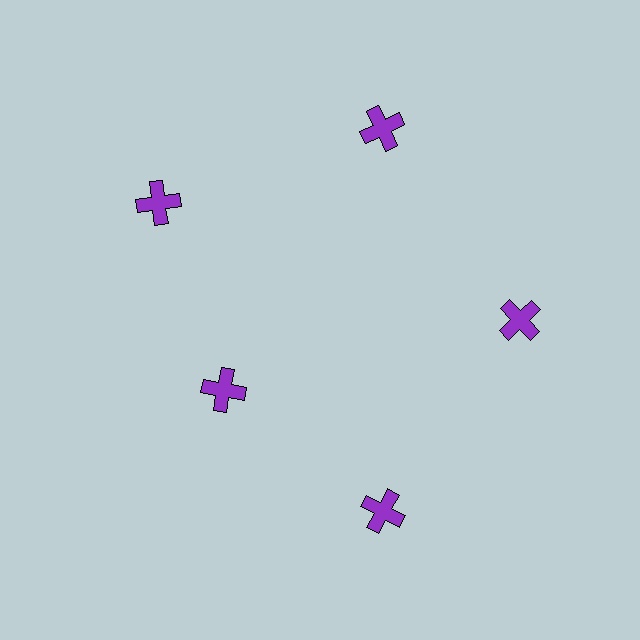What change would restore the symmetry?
The symmetry would be restored by moving it outward, back onto the ring so that all 5 crosses sit at equal angles and equal distance from the center.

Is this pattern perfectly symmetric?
No. The 5 purple crosses are arranged in a ring, but one element near the 8 o'clock position is pulled inward toward the center, breaking the 5-fold rotational symmetry.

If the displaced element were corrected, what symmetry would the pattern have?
It would have 5-fold rotational symmetry — the pattern would map onto itself every 72 degrees.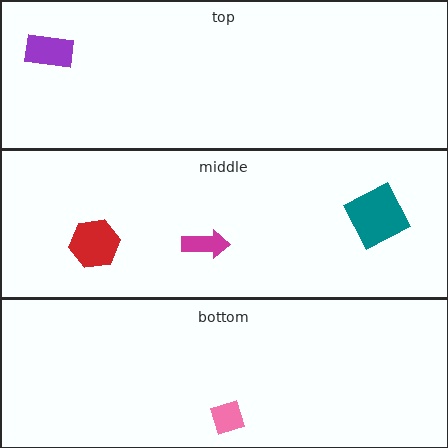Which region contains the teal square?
The middle region.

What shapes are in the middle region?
The teal square, the red hexagon, the magenta arrow.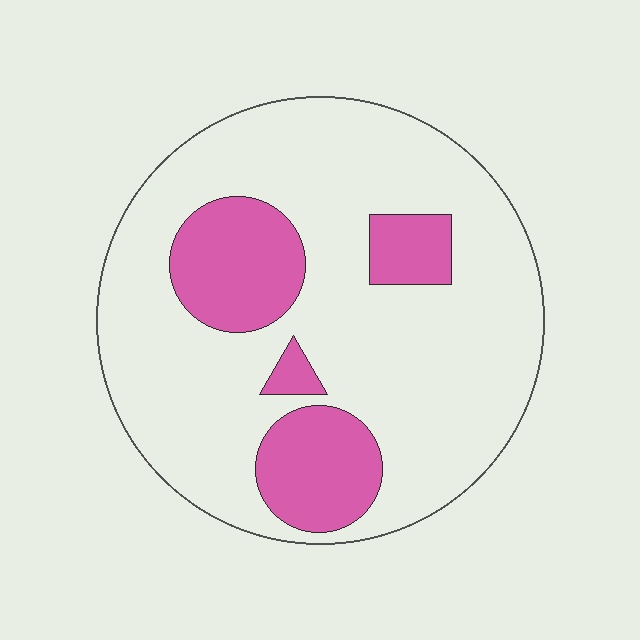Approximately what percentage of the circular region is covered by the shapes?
Approximately 20%.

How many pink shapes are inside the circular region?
4.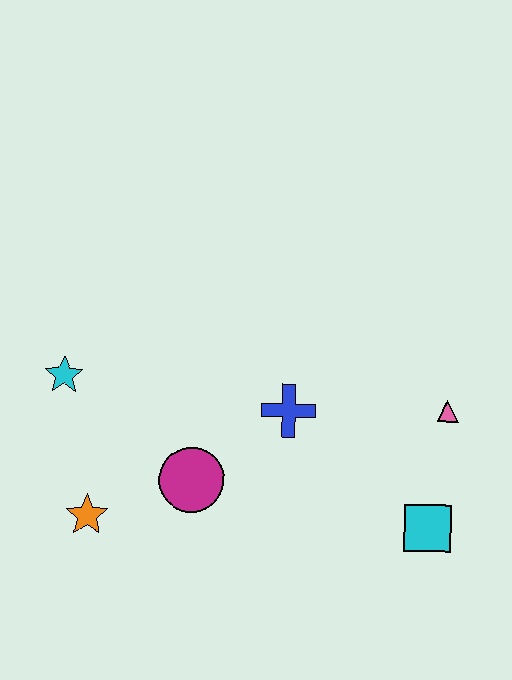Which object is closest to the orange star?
The magenta circle is closest to the orange star.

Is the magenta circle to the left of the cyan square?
Yes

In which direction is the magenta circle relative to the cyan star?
The magenta circle is to the right of the cyan star.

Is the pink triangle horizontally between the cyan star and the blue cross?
No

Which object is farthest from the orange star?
The pink triangle is farthest from the orange star.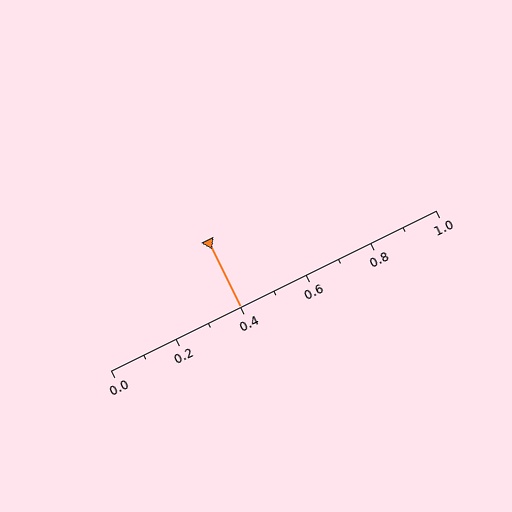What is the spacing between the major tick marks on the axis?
The major ticks are spaced 0.2 apart.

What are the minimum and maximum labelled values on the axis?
The axis runs from 0.0 to 1.0.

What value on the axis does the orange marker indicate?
The marker indicates approximately 0.4.